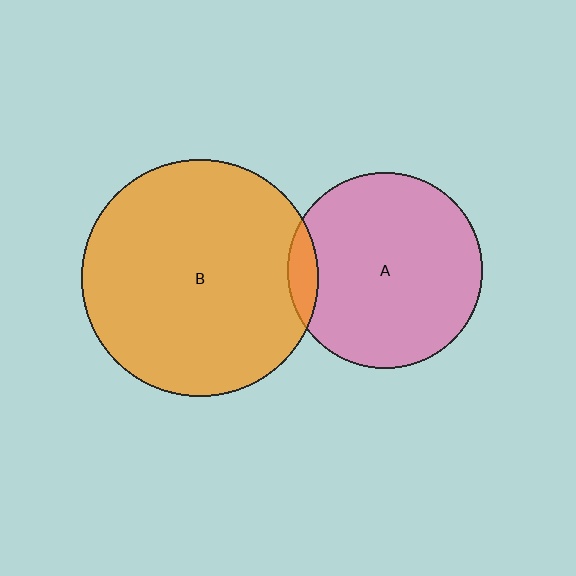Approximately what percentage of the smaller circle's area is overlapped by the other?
Approximately 10%.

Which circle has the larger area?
Circle B (orange).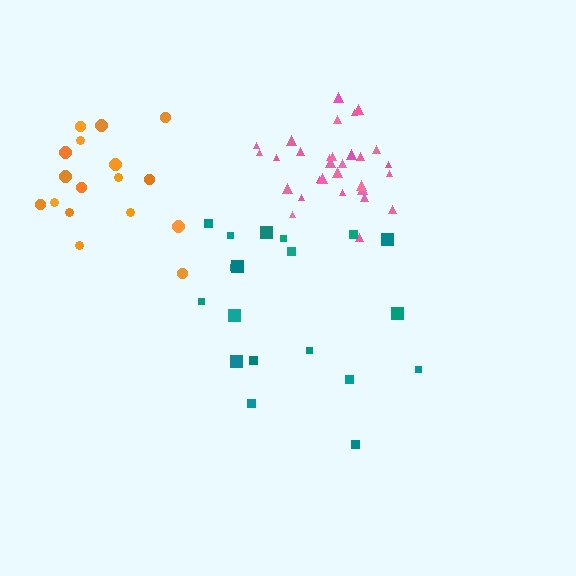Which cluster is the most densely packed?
Pink.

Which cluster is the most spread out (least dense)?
Teal.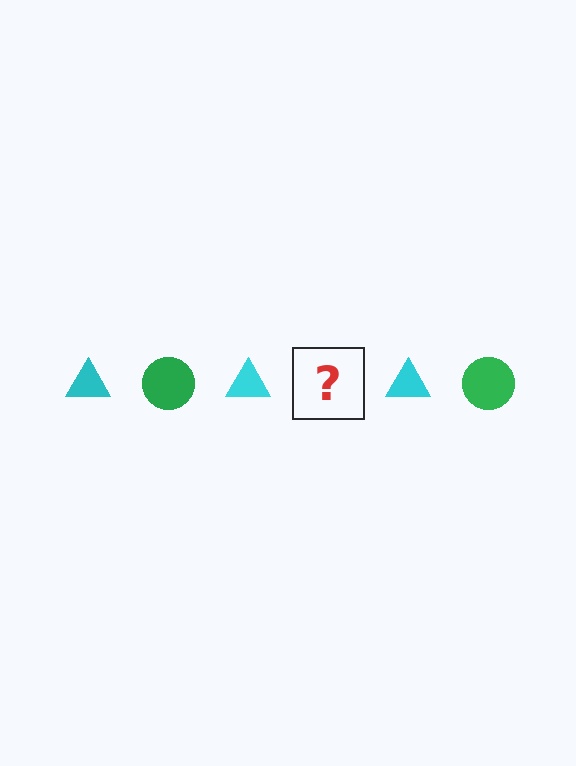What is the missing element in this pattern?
The missing element is a green circle.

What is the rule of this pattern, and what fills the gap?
The rule is that the pattern alternates between cyan triangle and green circle. The gap should be filled with a green circle.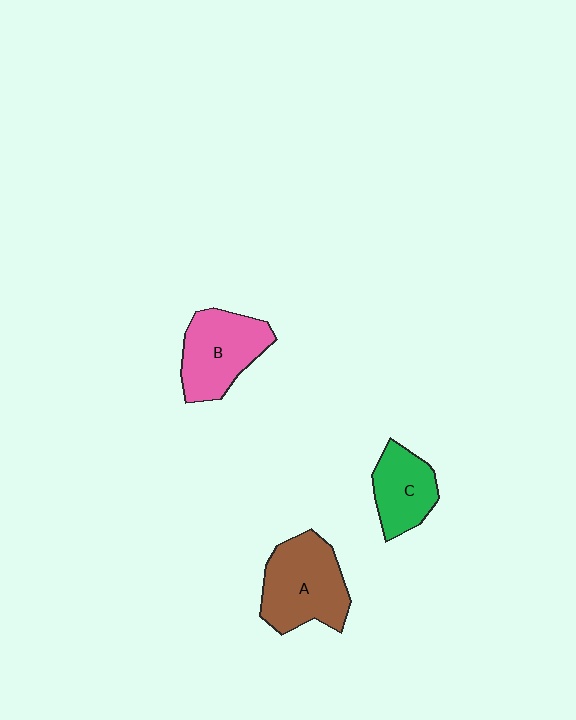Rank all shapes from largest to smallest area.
From largest to smallest: A (brown), B (pink), C (green).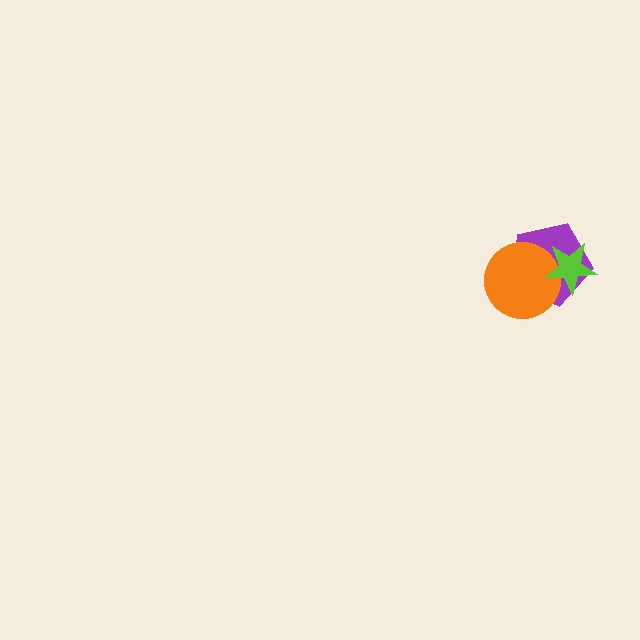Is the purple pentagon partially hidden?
Yes, it is partially covered by another shape.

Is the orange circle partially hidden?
Yes, it is partially covered by another shape.